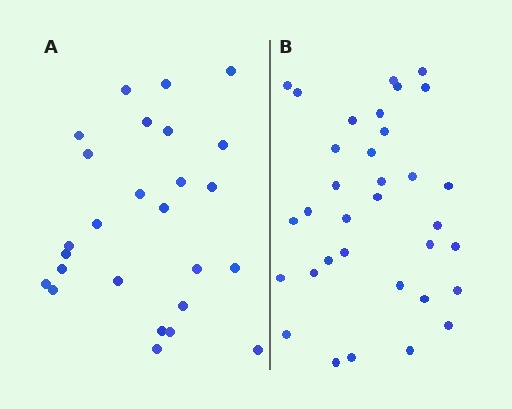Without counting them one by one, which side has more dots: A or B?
Region B (the right region) has more dots.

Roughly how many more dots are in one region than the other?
Region B has roughly 8 or so more dots than region A.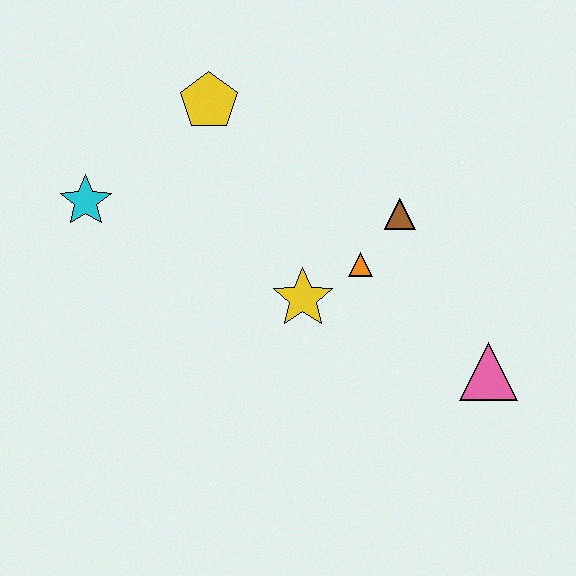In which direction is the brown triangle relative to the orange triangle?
The brown triangle is above the orange triangle.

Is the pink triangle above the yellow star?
No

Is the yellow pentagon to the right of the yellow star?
No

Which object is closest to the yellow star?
The orange triangle is closest to the yellow star.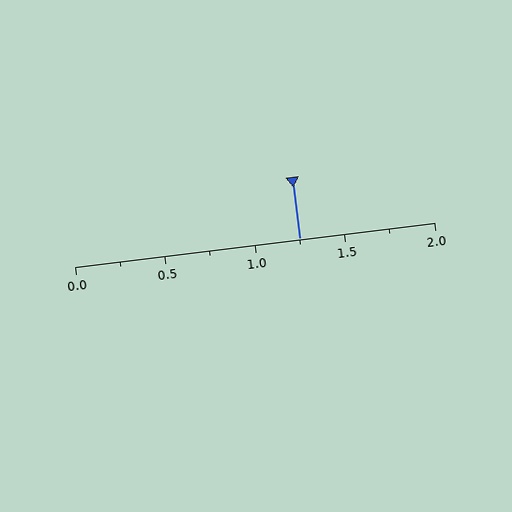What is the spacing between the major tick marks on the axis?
The major ticks are spaced 0.5 apart.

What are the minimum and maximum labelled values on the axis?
The axis runs from 0.0 to 2.0.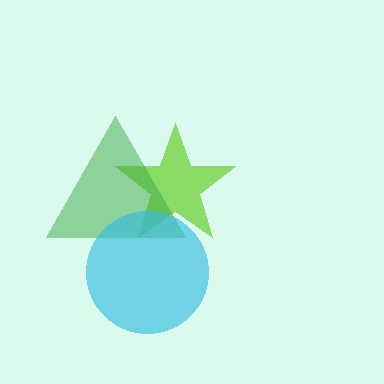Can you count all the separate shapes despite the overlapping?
Yes, there are 3 separate shapes.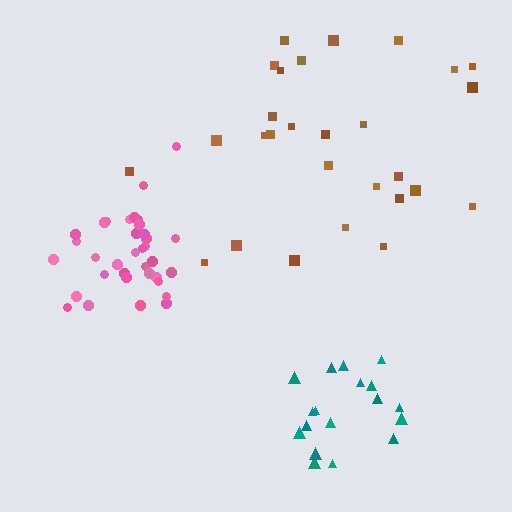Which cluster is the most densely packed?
Pink.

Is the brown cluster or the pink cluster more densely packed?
Pink.